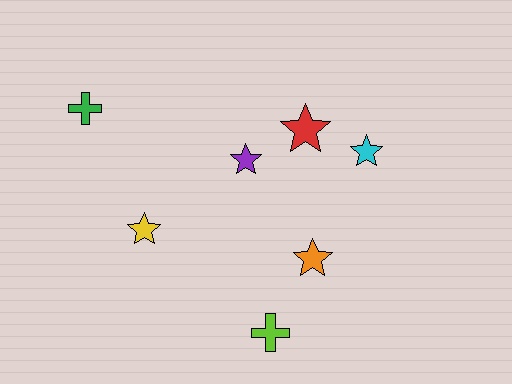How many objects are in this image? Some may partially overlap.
There are 7 objects.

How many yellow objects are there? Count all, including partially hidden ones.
There is 1 yellow object.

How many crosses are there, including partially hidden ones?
There are 2 crosses.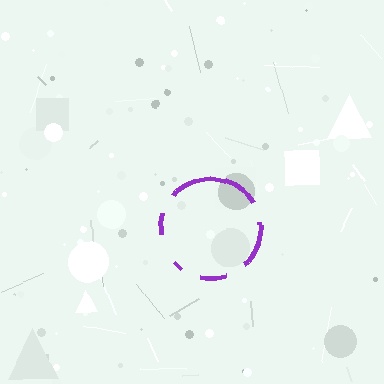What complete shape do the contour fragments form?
The contour fragments form a circle.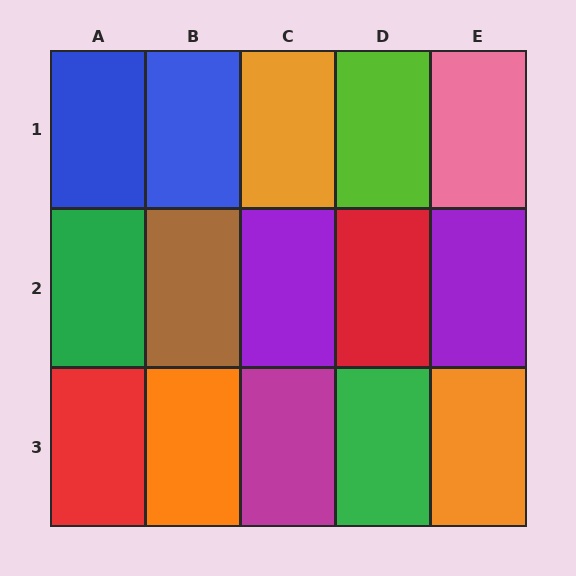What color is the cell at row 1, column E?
Pink.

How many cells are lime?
1 cell is lime.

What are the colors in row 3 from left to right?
Red, orange, magenta, green, orange.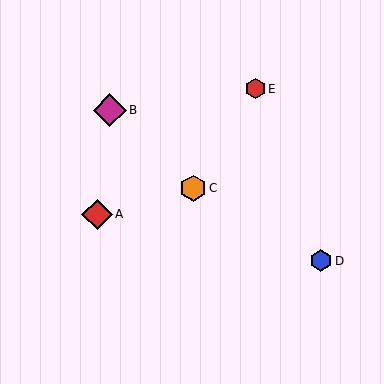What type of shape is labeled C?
Shape C is an orange hexagon.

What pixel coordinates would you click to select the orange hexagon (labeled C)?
Click at (193, 188) to select the orange hexagon C.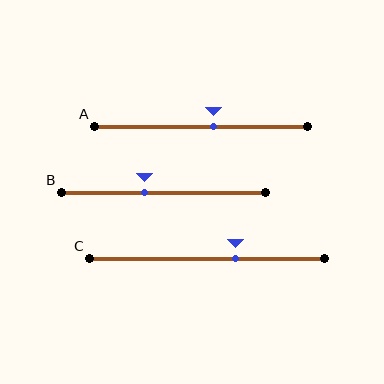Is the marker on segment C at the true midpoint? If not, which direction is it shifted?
No, the marker on segment C is shifted to the right by about 12% of the segment length.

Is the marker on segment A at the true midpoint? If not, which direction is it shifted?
No, the marker on segment A is shifted to the right by about 6% of the segment length.